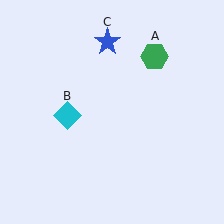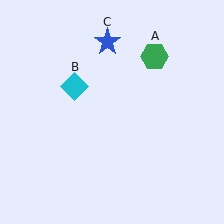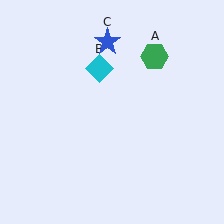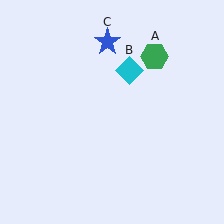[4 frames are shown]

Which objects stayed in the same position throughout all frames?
Green hexagon (object A) and blue star (object C) remained stationary.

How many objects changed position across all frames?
1 object changed position: cyan diamond (object B).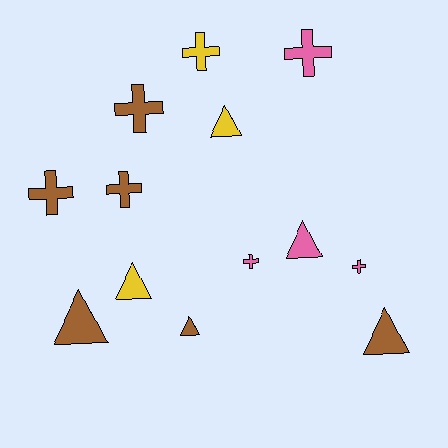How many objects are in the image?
There are 13 objects.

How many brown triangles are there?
There are 3 brown triangles.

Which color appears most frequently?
Brown, with 6 objects.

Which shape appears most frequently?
Cross, with 7 objects.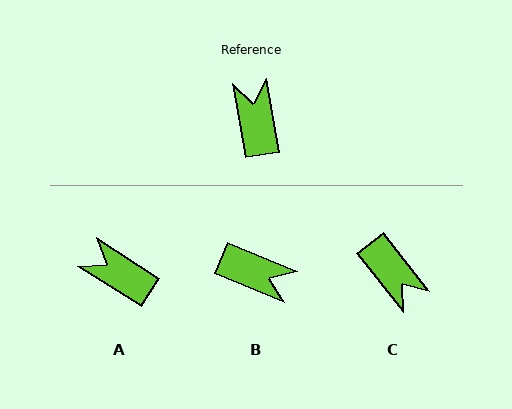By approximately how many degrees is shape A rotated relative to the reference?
Approximately 48 degrees counter-clockwise.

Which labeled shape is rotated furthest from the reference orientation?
C, about 152 degrees away.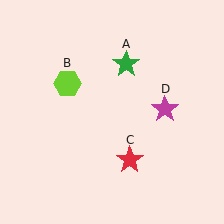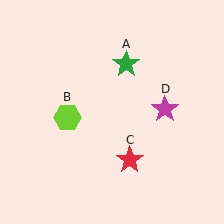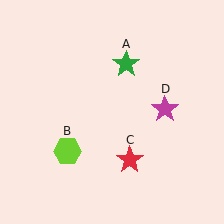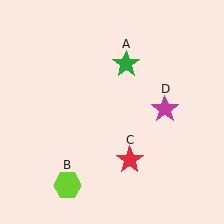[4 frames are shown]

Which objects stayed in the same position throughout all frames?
Green star (object A) and red star (object C) and magenta star (object D) remained stationary.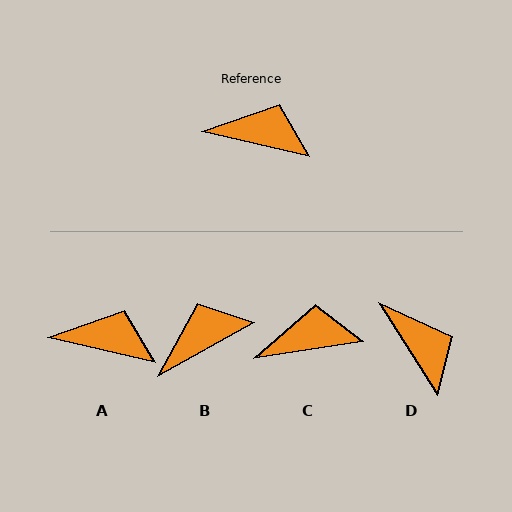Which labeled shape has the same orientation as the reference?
A.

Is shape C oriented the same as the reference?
No, it is off by about 21 degrees.